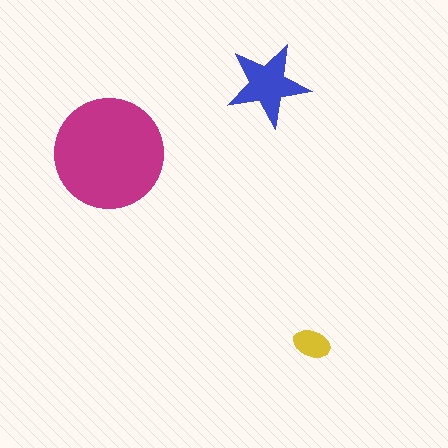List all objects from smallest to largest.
The yellow ellipse, the blue star, the magenta circle.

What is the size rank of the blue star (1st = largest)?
2nd.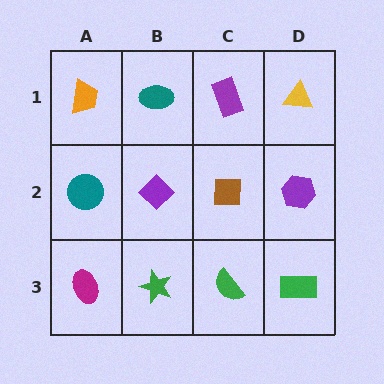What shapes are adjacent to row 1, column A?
A teal circle (row 2, column A), a teal ellipse (row 1, column B).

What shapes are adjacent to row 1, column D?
A purple hexagon (row 2, column D), a purple rectangle (row 1, column C).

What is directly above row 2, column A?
An orange trapezoid.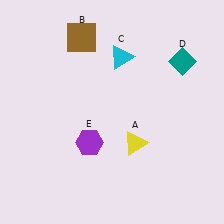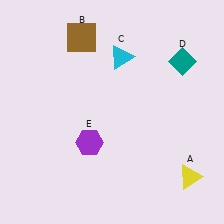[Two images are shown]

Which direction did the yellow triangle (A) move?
The yellow triangle (A) moved right.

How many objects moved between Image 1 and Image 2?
1 object moved between the two images.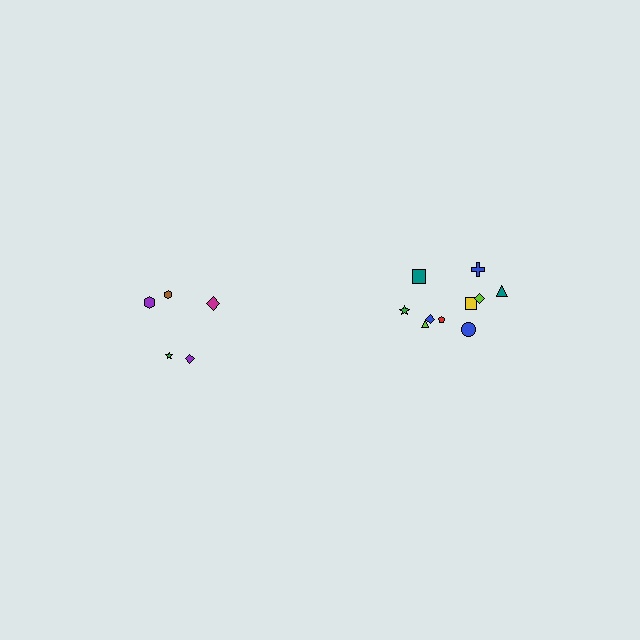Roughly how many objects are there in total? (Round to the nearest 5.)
Roughly 15 objects in total.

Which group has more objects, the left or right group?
The right group.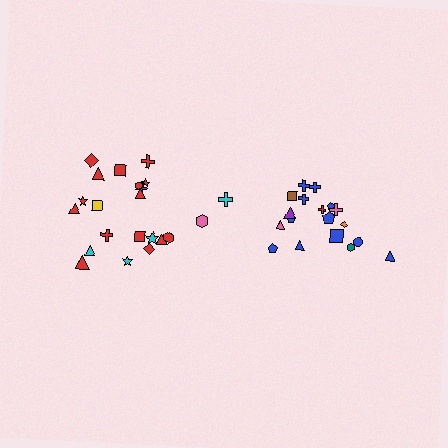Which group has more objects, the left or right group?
The left group.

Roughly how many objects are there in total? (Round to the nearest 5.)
Roughly 40 objects in total.